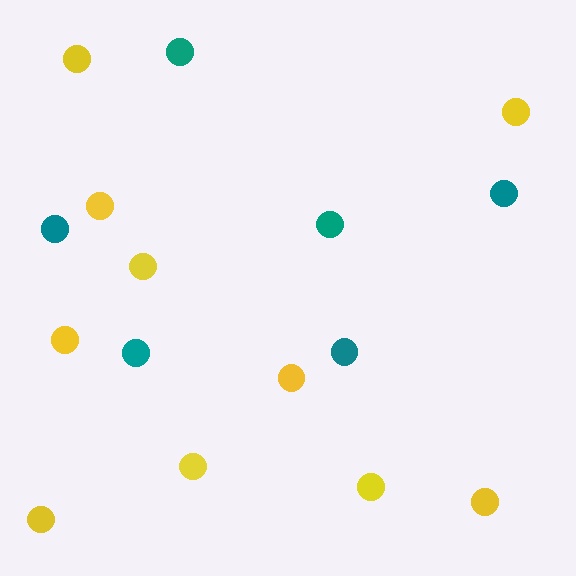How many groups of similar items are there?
There are 2 groups: one group of teal circles (6) and one group of yellow circles (10).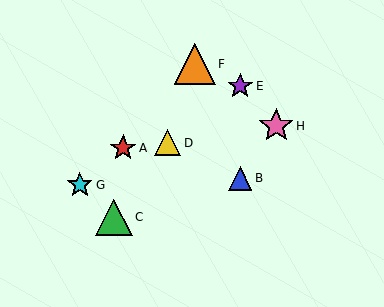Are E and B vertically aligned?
Yes, both are at x≈240.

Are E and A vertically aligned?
No, E is at x≈240 and A is at x≈123.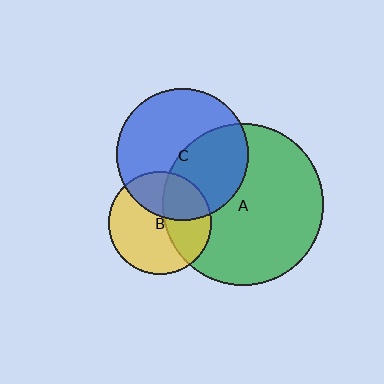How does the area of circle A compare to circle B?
Approximately 2.5 times.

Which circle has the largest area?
Circle A (green).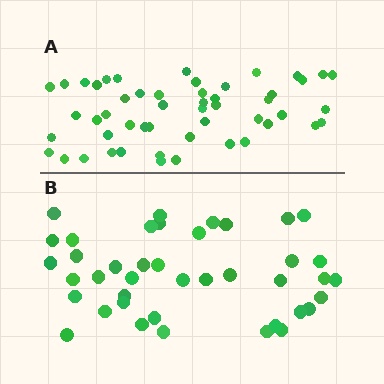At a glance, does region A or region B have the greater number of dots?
Region A (the top region) has more dots.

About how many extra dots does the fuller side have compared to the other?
Region A has roughly 10 or so more dots than region B.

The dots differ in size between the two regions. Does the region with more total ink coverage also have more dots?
No. Region B has more total ink coverage because its dots are larger, but region A actually contains more individual dots. Total area can be misleading — the number of items is what matters here.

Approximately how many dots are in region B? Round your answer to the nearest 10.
About 40 dots. (The exact count is 41, which rounds to 40.)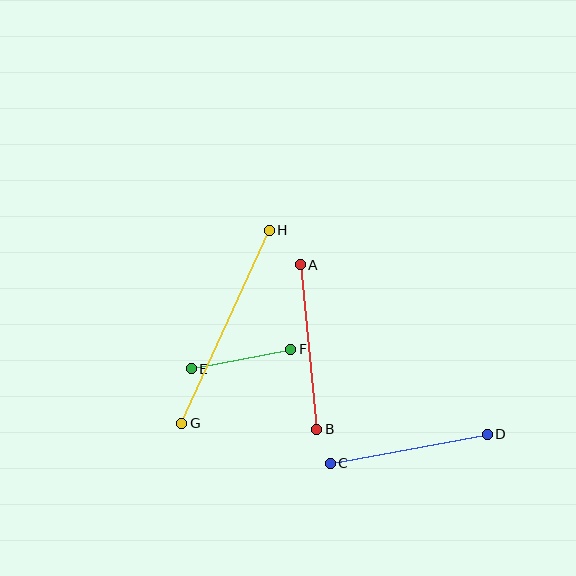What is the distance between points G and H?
The distance is approximately 212 pixels.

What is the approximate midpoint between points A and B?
The midpoint is at approximately (308, 347) pixels.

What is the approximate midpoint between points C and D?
The midpoint is at approximately (409, 449) pixels.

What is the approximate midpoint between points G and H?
The midpoint is at approximately (225, 327) pixels.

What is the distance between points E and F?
The distance is approximately 102 pixels.